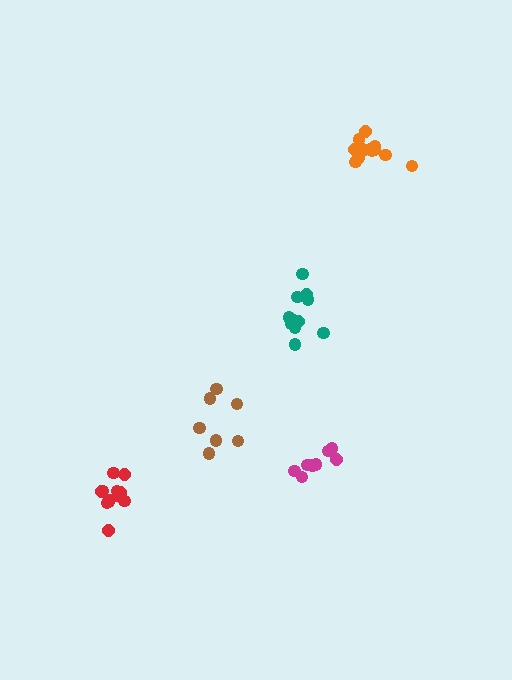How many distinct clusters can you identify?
There are 5 distinct clusters.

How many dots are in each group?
Group 1: 13 dots, Group 2: 7 dots, Group 3: 13 dots, Group 4: 11 dots, Group 5: 8 dots (52 total).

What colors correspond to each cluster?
The clusters are colored: orange, brown, red, teal, magenta.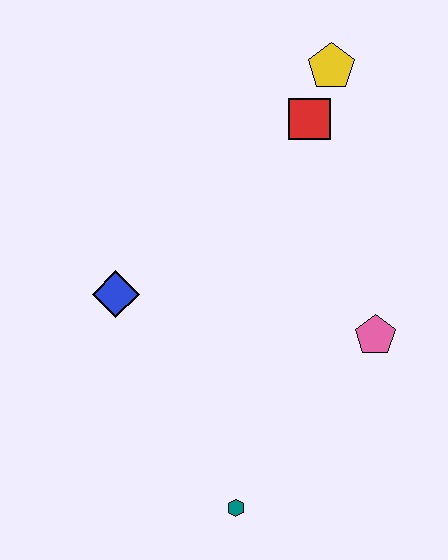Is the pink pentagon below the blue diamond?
Yes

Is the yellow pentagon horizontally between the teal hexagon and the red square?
No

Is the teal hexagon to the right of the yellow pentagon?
No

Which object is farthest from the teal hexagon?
The yellow pentagon is farthest from the teal hexagon.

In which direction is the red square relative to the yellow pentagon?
The red square is below the yellow pentagon.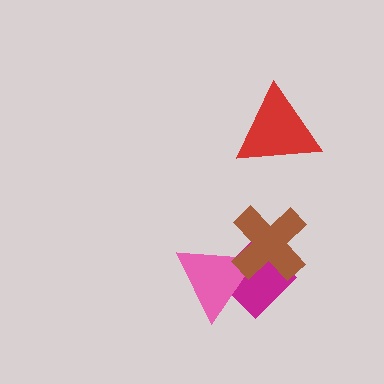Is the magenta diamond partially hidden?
Yes, it is partially covered by another shape.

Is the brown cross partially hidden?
No, no other shape covers it.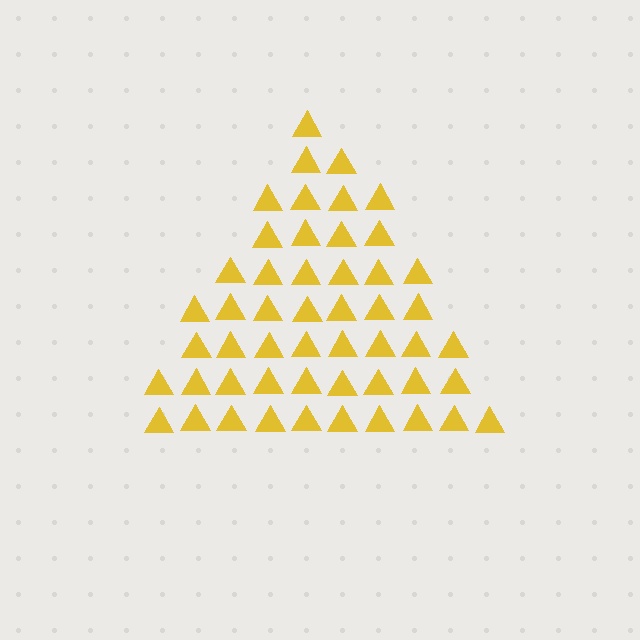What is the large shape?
The large shape is a triangle.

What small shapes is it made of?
It is made of small triangles.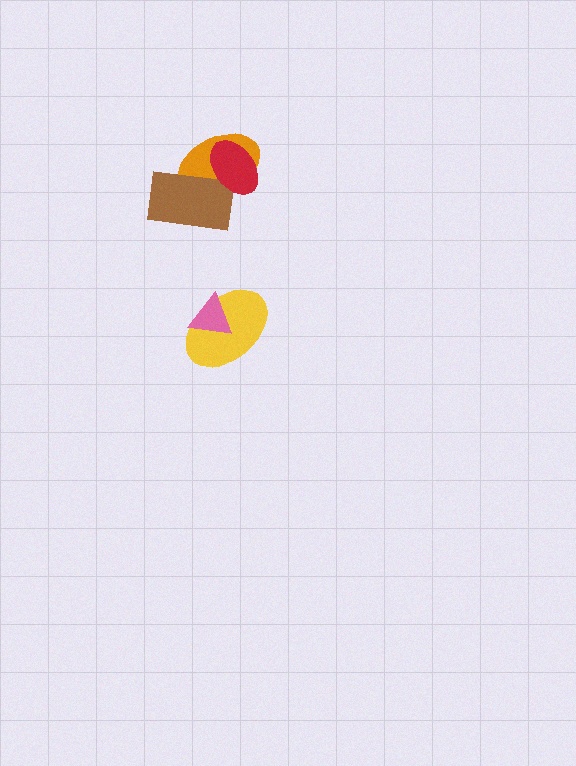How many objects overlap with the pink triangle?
1 object overlaps with the pink triangle.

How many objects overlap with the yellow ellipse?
1 object overlaps with the yellow ellipse.